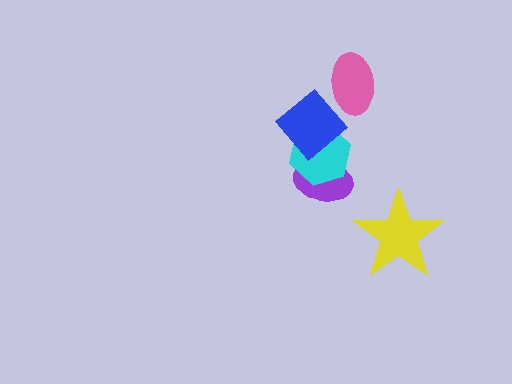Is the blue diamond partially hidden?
No, no other shape covers it.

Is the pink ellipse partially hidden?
Yes, it is partially covered by another shape.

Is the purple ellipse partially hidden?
Yes, it is partially covered by another shape.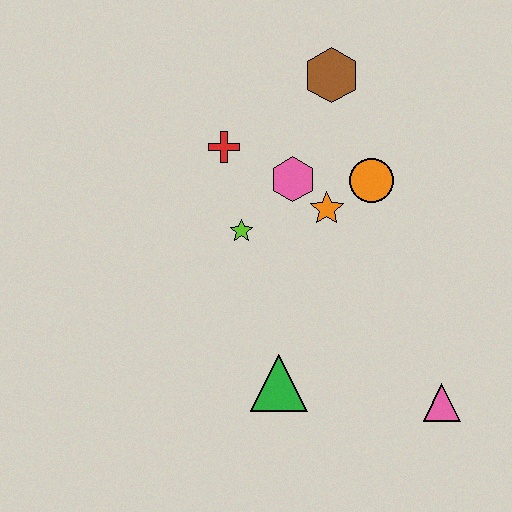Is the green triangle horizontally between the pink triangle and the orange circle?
No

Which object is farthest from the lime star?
The pink triangle is farthest from the lime star.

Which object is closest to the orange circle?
The orange star is closest to the orange circle.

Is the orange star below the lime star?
No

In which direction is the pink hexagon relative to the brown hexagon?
The pink hexagon is below the brown hexagon.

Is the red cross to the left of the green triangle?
Yes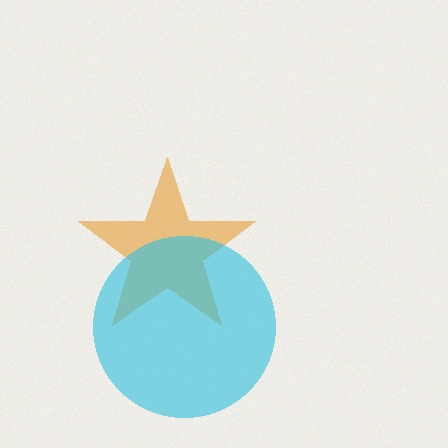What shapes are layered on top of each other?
The layered shapes are: an orange star, a cyan circle.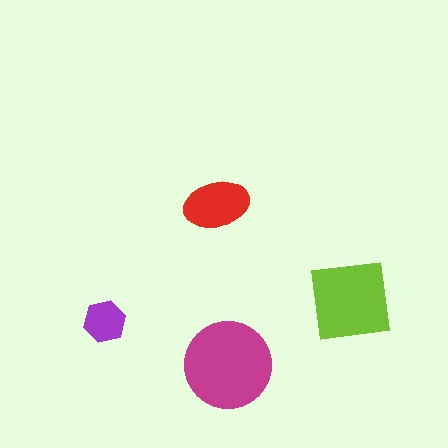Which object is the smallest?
The purple hexagon.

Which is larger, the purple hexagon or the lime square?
The lime square.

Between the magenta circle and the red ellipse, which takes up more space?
The magenta circle.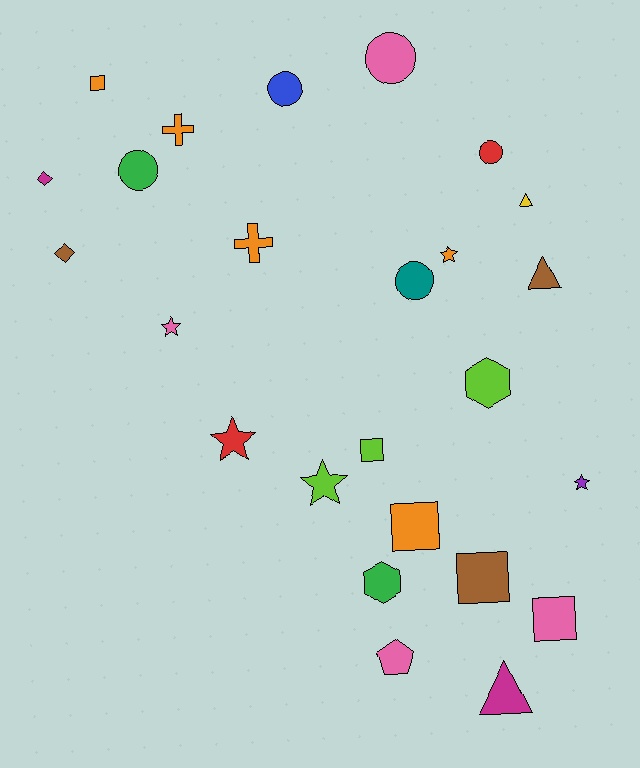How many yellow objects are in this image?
There is 1 yellow object.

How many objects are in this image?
There are 25 objects.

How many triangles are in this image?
There are 3 triangles.